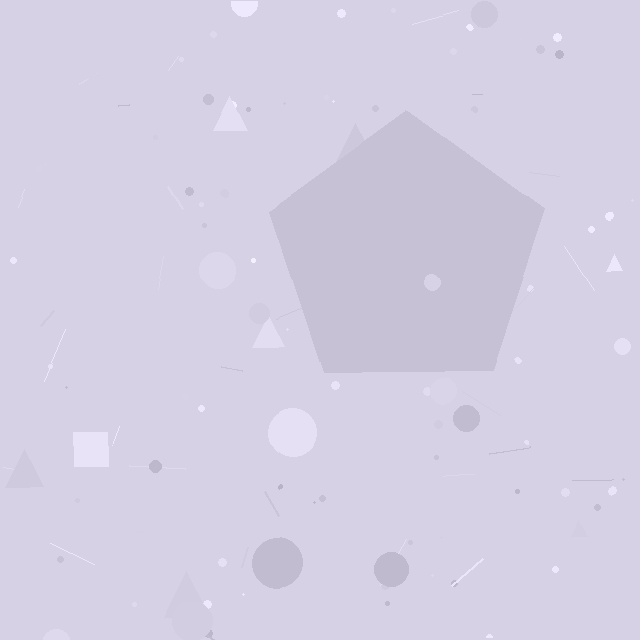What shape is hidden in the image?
A pentagon is hidden in the image.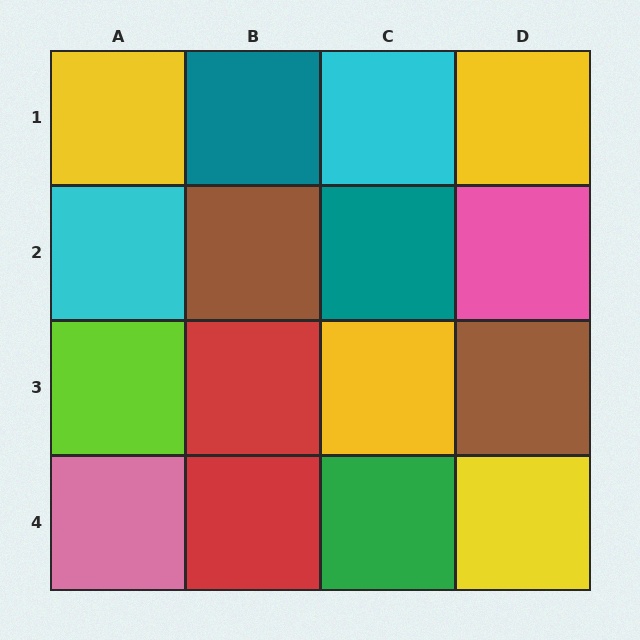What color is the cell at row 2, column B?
Brown.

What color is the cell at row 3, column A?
Lime.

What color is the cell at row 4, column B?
Red.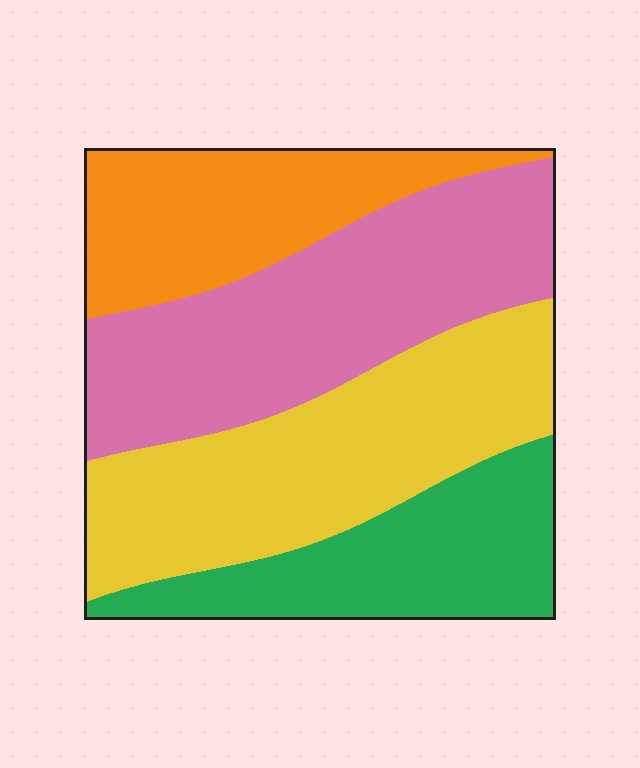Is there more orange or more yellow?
Yellow.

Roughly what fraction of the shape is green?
Green covers around 20% of the shape.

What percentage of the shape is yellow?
Yellow takes up between a quarter and a half of the shape.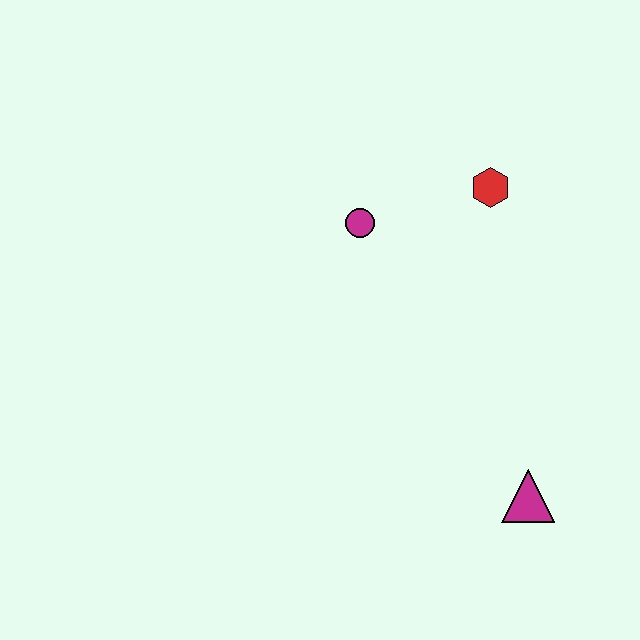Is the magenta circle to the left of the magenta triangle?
Yes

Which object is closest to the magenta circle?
The red hexagon is closest to the magenta circle.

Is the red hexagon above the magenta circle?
Yes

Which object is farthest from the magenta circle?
The magenta triangle is farthest from the magenta circle.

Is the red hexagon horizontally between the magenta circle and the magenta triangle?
Yes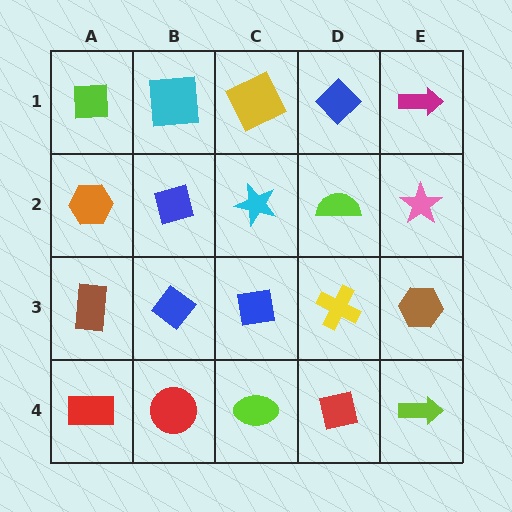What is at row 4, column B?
A red circle.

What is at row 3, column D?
A yellow cross.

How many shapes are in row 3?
5 shapes.